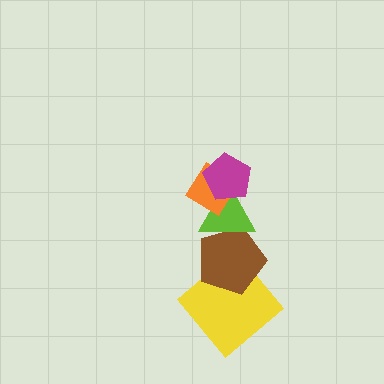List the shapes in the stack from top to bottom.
From top to bottom: the magenta pentagon, the orange diamond, the lime triangle, the brown pentagon, the yellow diamond.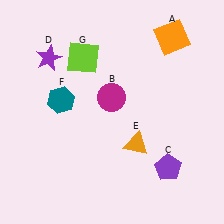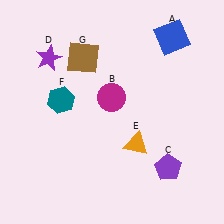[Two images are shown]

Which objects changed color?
A changed from orange to blue. G changed from lime to brown.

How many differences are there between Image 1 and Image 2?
There are 2 differences between the two images.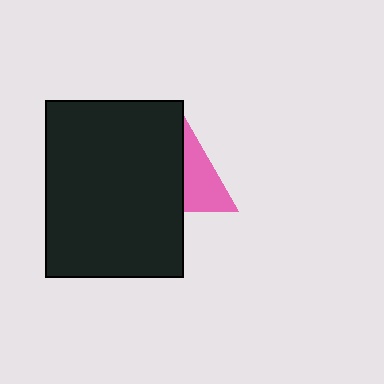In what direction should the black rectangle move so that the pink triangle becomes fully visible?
The black rectangle should move left. That is the shortest direction to clear the overlap and leave the pink triangle fully visible.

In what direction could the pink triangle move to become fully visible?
The pink triangle could move right. That would shift it out from behind the black rectangle entirely.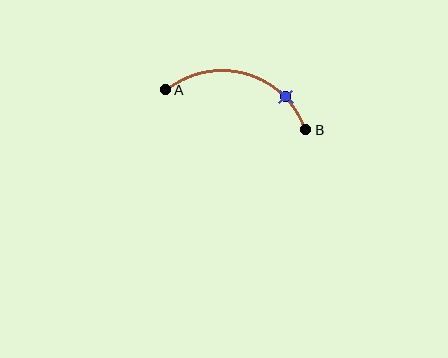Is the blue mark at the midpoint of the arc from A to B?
No. The blue mark lies on the arc but is closer to endpoint B. The arc midpoint would be at the point on the curve equidistant along the arc from both A and B.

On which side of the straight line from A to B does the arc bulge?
The arc bulges above the straight line connecting A and B.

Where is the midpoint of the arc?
The arc midpoint is the point on the curve farthest from the straight line joining A and B. It sits above that line.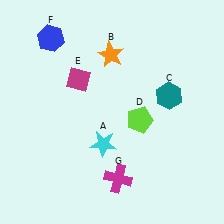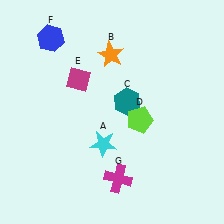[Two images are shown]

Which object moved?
The teal hexagon (C) moved left.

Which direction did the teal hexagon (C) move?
The teal hexagon (C) moved left.